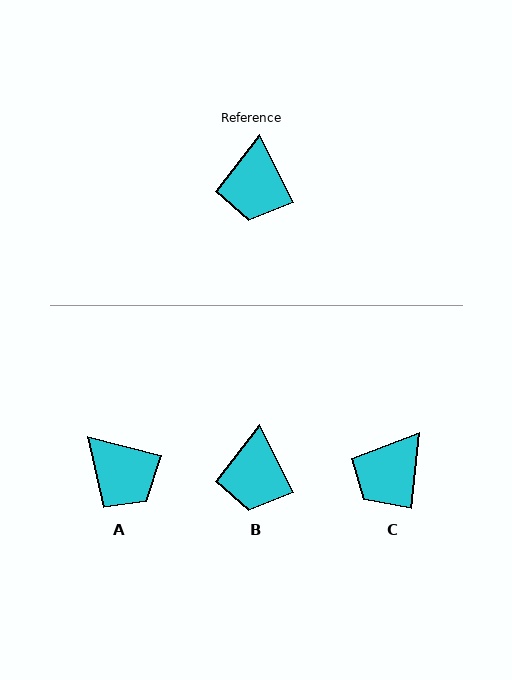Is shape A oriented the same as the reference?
No, it is off by about 50 degrees.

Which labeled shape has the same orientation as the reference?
B.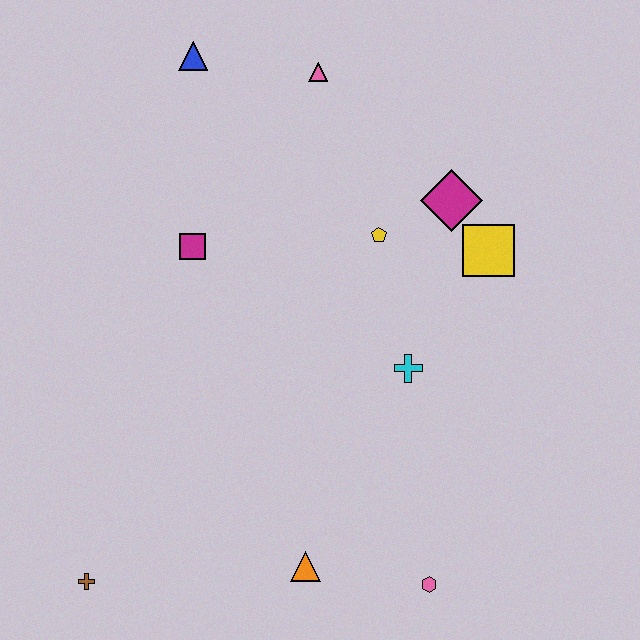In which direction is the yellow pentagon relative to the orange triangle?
The yellow pentagon is above the orange triangle.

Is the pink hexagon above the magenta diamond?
No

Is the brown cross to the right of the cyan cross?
No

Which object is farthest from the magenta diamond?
The brown cross is farthest from the magenta diamond.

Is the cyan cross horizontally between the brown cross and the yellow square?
Yes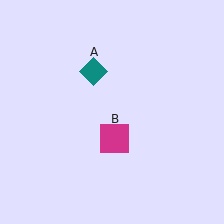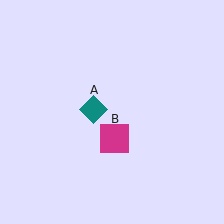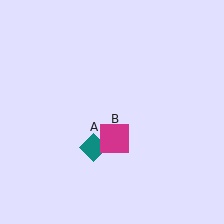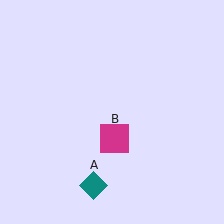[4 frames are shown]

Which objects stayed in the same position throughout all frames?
Magenta square (object B) remained stationary.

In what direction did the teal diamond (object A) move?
The teal diamond (object A) moved down.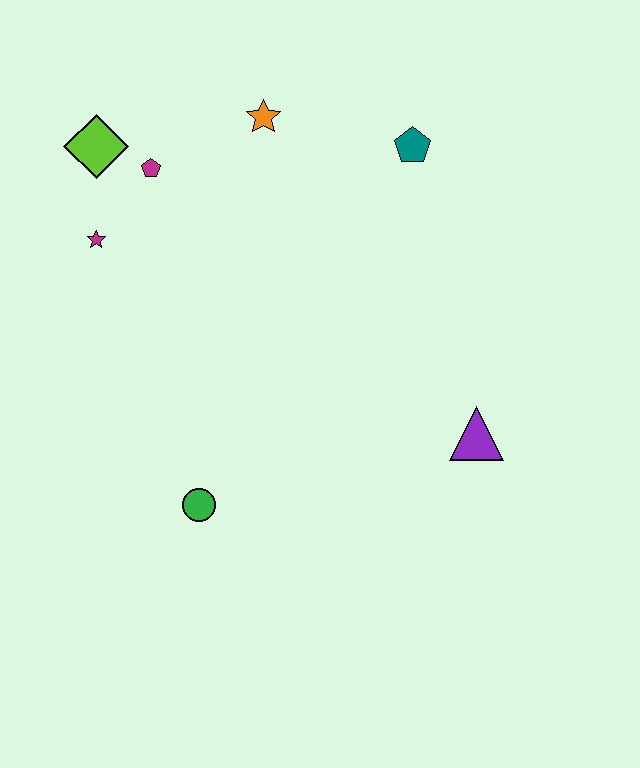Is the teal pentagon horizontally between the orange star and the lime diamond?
No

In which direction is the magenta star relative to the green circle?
The magenta star is above the green circle.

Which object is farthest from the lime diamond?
The purple triangle is farthest from the lime diamond.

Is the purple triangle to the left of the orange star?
No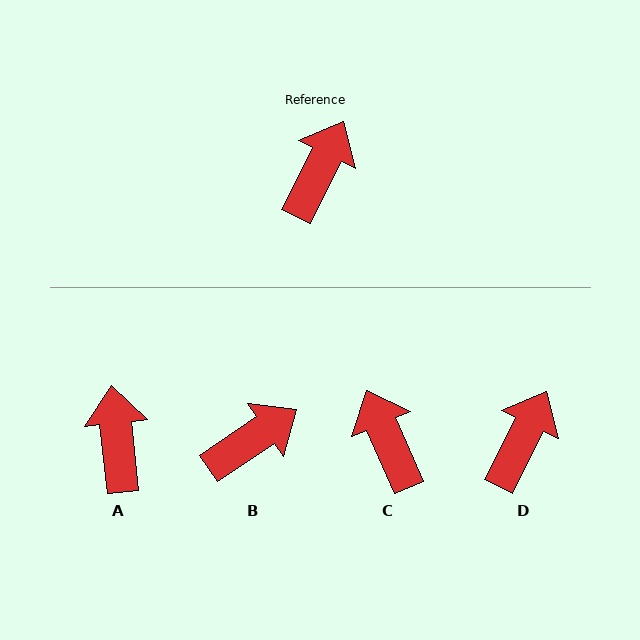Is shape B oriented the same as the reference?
No, it is off by about 30 degrees.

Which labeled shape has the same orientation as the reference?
D.